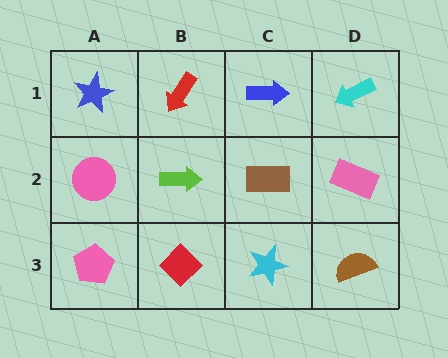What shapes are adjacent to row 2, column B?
A red arrow (row 1, column B), a red diamond (row 3, column B), a pink circle (row 2, column A), a brown rectangle (row 2, column C).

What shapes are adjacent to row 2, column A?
A blue star (row 1, column A), a pink pentagon (row 3, column A), a lime arrow (row 2, column B).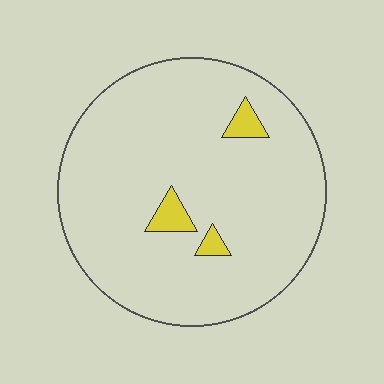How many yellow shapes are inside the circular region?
3.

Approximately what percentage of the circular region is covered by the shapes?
Approximately 5%.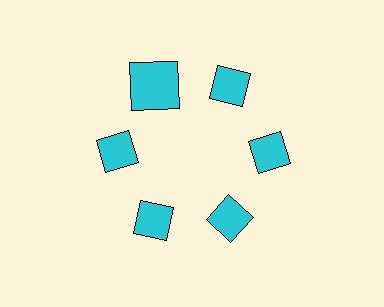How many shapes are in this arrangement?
There are 6 shapes arranged in a ring pattern.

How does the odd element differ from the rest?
It has a different shape: square instead of diamond.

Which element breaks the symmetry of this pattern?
The cyan square at roughly the 11 o'clock position breaks the symmetry. All other shapes are cyan diamonds.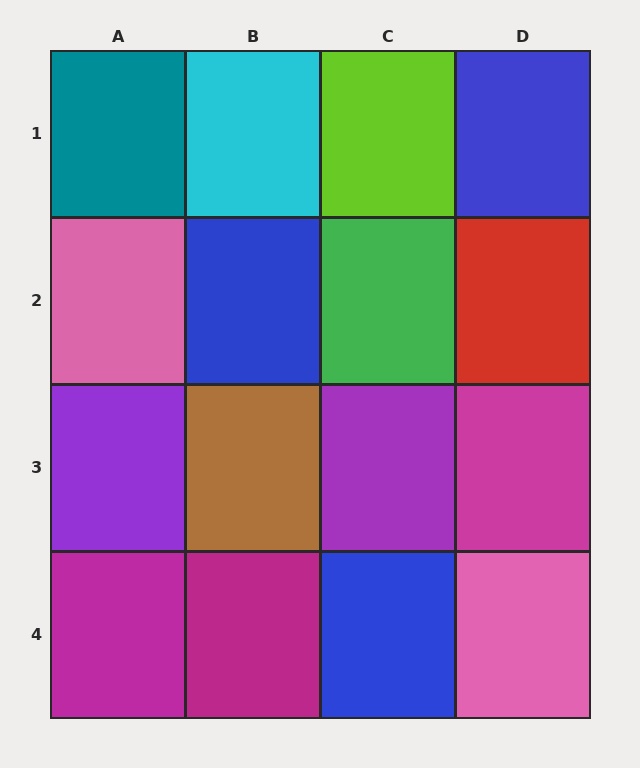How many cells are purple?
2 cells are purple.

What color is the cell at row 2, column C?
Green.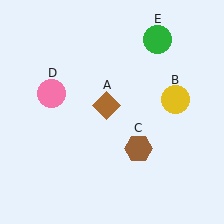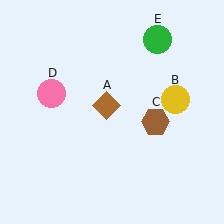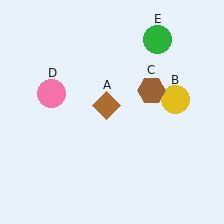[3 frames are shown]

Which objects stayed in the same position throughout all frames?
Brown diamond (object A) and yellow circle (object B) and pink circle (object D) and green circle (object E) remained stationary.